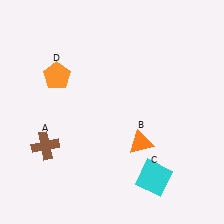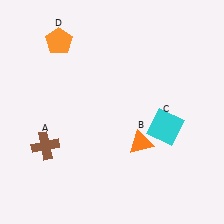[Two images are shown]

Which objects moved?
The objects that moved are: the cyan square (C), the orange pentagon (D).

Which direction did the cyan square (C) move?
The cyan square (C) moved up.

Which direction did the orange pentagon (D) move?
The orange pentagon (D) moved up.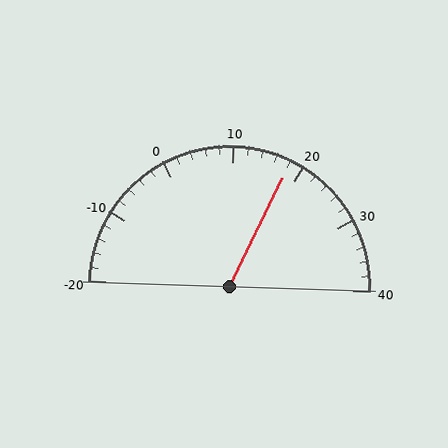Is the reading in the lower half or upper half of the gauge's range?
The reading is in the upper half of the range (-20 to 40).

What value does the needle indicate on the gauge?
The needle indicates approximately 18.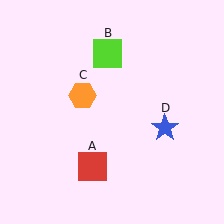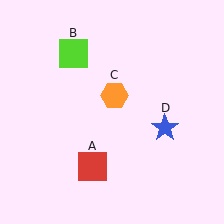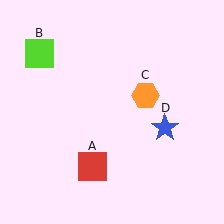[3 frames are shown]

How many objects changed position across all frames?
2 objects changed position: lime square (object B), orange hexagon (object C).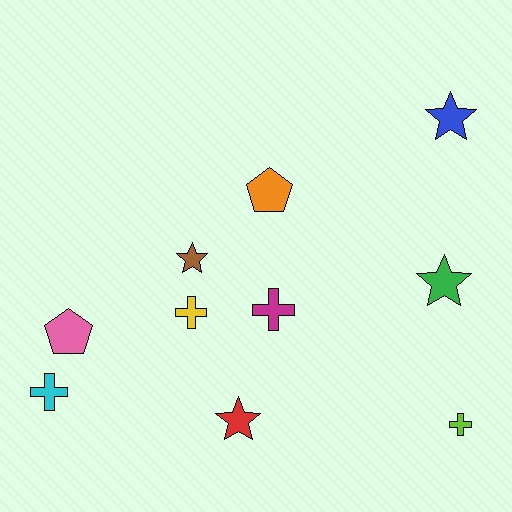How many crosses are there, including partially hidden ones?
There are 4 crosses.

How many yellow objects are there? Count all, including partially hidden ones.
There is 1 yellow object.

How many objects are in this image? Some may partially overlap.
There are 10 objects.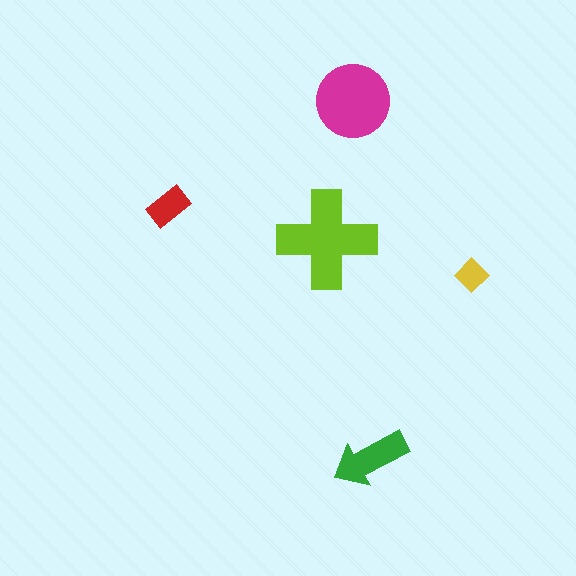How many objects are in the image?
There are 5 objects in the image.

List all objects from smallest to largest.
The yellow diamond, the red rectangle, the green arrow, the magenta circle, the lime cross.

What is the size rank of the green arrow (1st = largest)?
3rd.